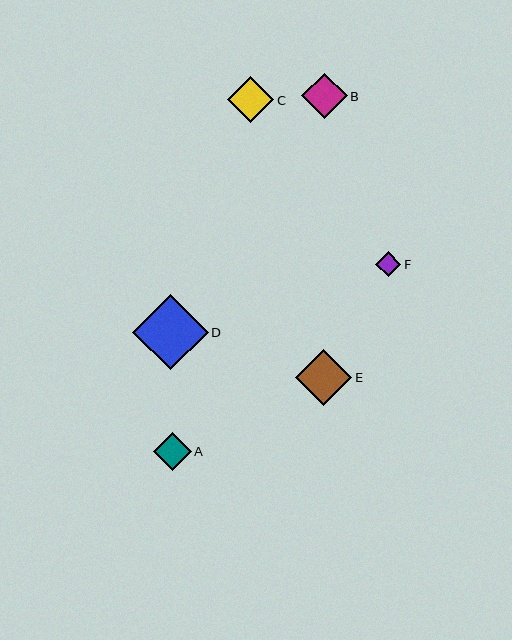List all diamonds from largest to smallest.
From largest to smallest: D, E, C, B, A, F.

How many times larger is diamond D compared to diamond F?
Diamond D is approximately 3.0 times the size of diamond F.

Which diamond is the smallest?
Diamond F is the smallest with a size of approximately 25 pixels.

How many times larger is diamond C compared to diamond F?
Diamond C is approximately 1.8 times the size of diamond F.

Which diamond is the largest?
Diamond D is the largest with a size of approximately 75 pixels.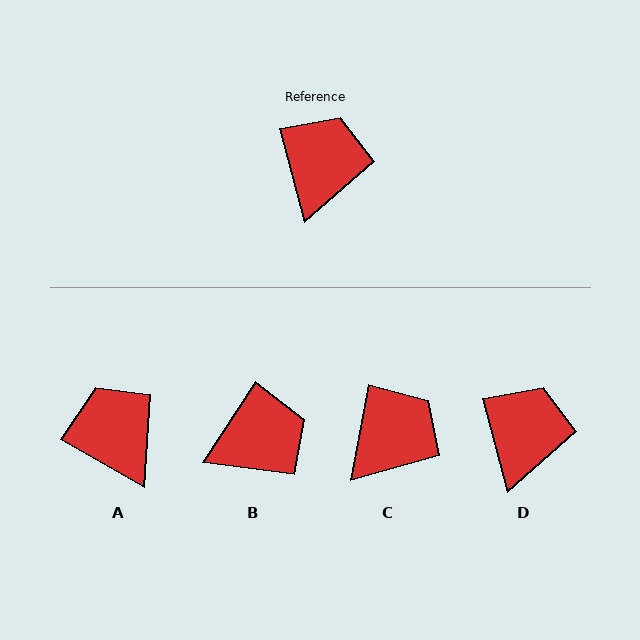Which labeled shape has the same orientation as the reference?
D.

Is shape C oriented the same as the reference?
No, it is off by about 25 degrees.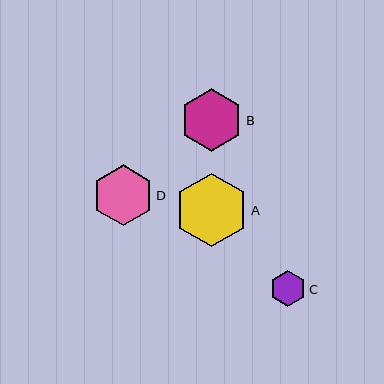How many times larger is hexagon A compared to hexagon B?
Hexagon A is approximately 1.2 times the size of hexagon B.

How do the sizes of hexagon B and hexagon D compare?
Hexagon B and hexagon D are approximately the same size.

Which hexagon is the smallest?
Hexagon C is the smallest with a size of approximately 36 pixels.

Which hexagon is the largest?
Hexagon A is the largest with a size of approximately 74 pixels.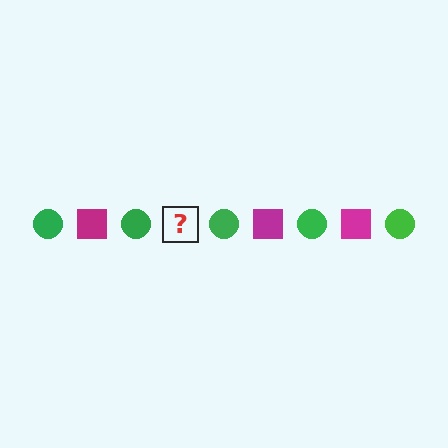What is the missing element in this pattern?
The missing element is a magenta square.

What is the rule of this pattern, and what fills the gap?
The rule is that the pattern alternates between green circle and magenta square. The gap should be filled with a magenta square.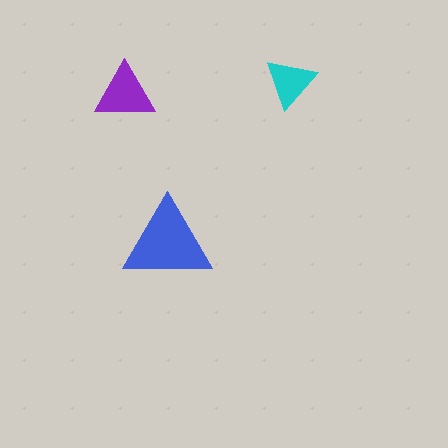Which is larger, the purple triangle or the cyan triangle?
The purple one.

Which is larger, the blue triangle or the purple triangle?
The blue one.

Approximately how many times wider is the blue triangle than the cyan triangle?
About 1.5 times wider.